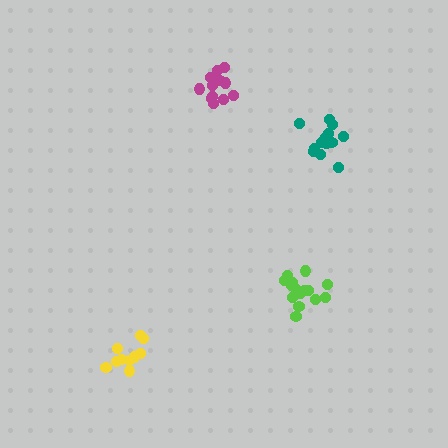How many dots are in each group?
Group 1: 10 dots, Group 2: 12 dots, Group 3: 16 dots, Group 4: 13 dots (51 total).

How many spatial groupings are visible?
There are 4 spatial groupings.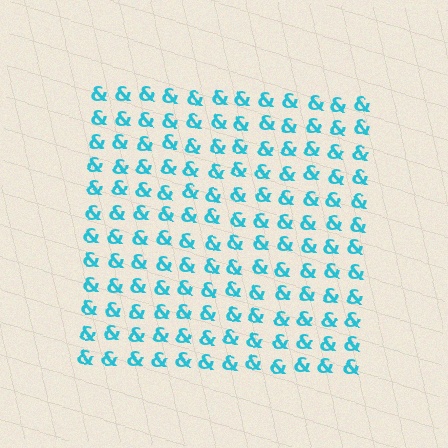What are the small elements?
The small elements are ampersands.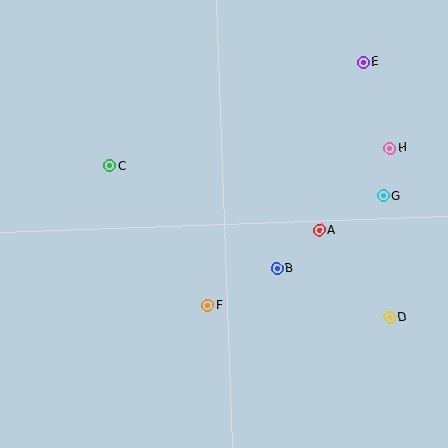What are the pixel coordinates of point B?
Point B is at (277, 269).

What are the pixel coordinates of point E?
Point E is at (363, 62).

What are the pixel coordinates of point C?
Point C is at (109, 166).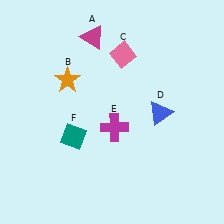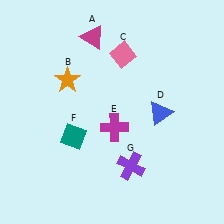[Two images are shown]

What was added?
A purple cross (G) was added in Image 2.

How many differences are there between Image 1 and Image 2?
There is 1 difference between the two images.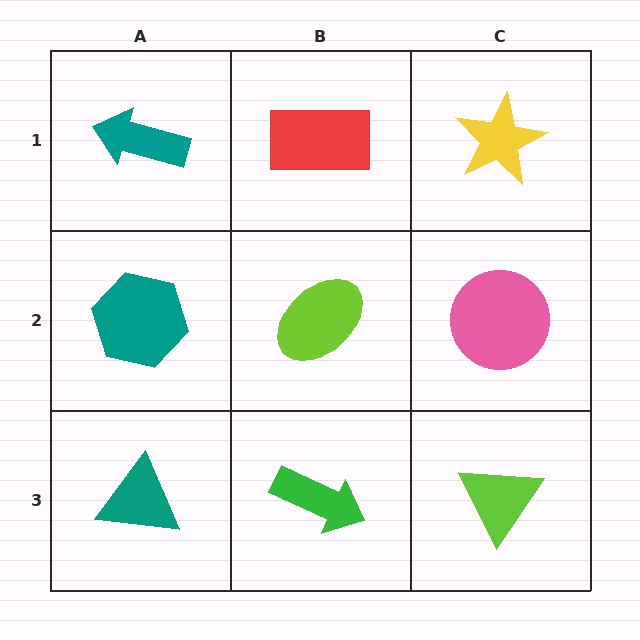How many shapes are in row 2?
3 shapes.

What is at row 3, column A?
A teal triangle.